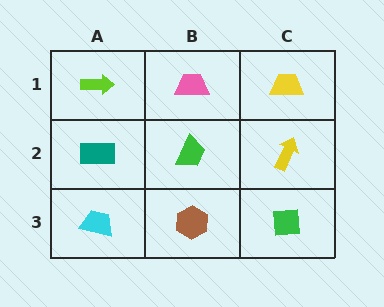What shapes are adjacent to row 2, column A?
A lime arrow (row 1, column A), a cyan trapezoid (row 3, column A), a green trapezoid (row 2, column B).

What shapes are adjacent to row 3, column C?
A yellow arrow (row 2, column C), a brown hexagon (row 3, column B).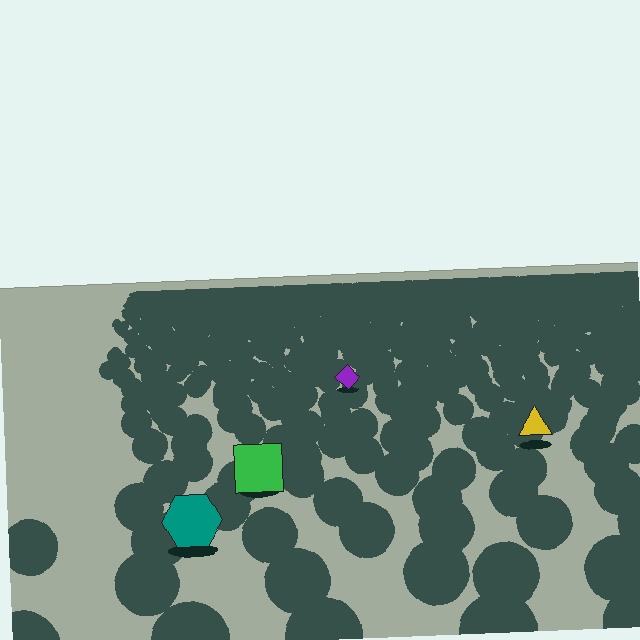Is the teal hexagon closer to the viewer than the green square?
Yes. The teal hexagon is closer — you can tell from the texture gradient: the ground texture is coarser near it.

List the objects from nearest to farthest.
From nearest to farthest: the teal hexagon, the green square, the yellow triangle, the purple diamond.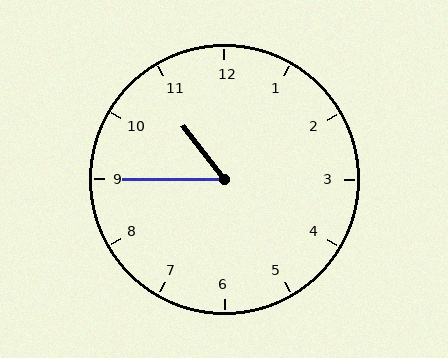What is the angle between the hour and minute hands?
Approximately 52 degrees.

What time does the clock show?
10:45.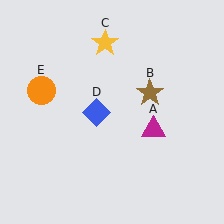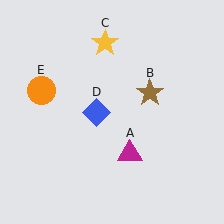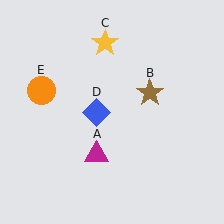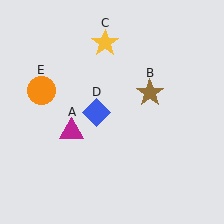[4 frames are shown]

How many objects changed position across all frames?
1 object changed position: magenta triangle (object A).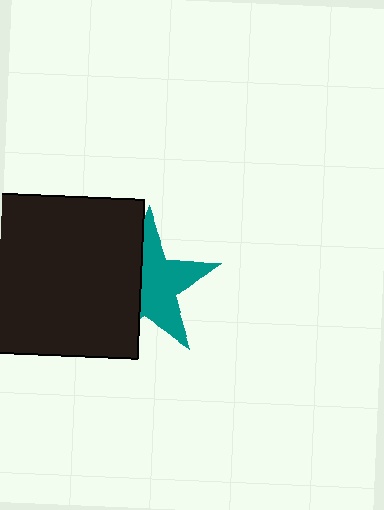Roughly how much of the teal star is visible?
About half of it is visible (roughly 55%).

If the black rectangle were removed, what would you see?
You would see the complete teal star.